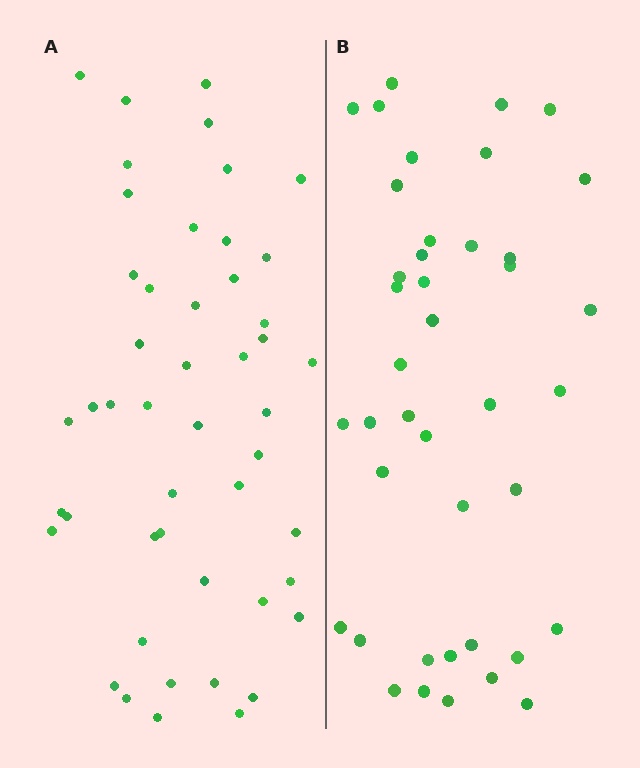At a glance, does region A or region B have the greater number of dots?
Region A (the left region) has more dots.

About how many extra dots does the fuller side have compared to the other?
Region A has roughly 8 or so more dots than region B.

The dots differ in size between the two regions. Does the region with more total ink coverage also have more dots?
No. Region B has more total ink coverage because its dots are larger, but region A actually contains more individual dots. Total area can be misleading — the number of items is what matters here.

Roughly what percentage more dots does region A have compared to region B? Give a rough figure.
About 15% more.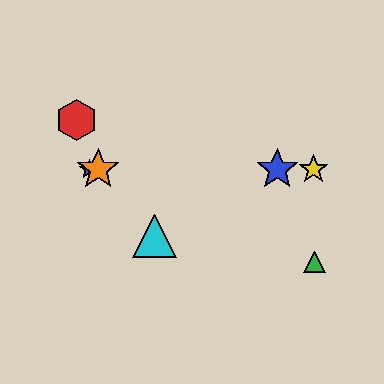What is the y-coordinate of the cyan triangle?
The cyan triangle is at y≈236.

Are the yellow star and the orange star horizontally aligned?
Yes, both are at y≈169.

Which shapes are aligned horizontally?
The blue star, the yellow star, the purple star, the orange star are aligned horizontally.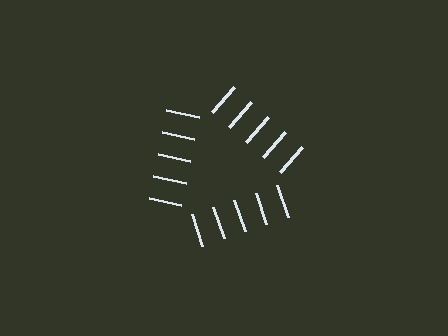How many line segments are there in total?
15 — 5 along each of the 3 edges.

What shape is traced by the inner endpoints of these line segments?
An illusory triangle — the line segments terminate on its edges but no continuous stroke is drawn.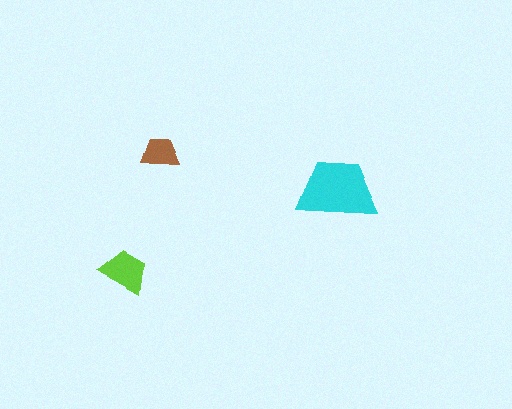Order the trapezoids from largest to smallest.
the cyan one, the lime one, the brown one.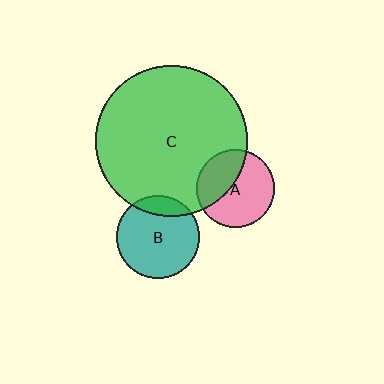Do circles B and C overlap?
Yes.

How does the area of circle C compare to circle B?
Approximately 3.3 times.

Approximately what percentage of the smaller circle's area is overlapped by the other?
Approximately 15%.